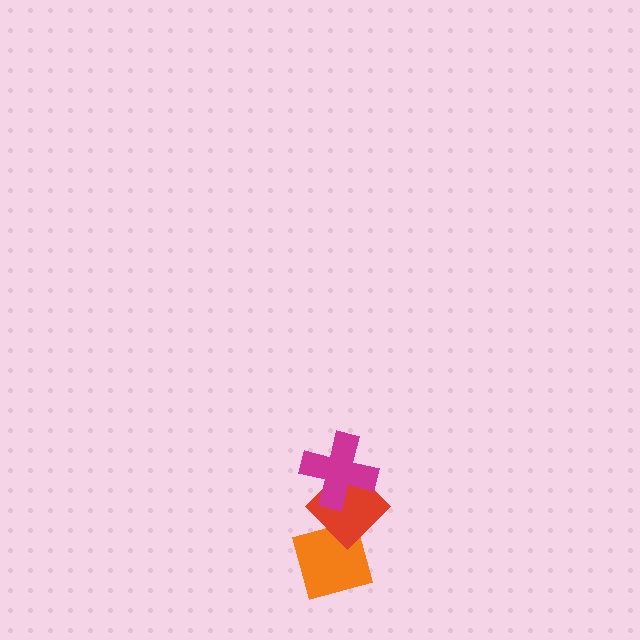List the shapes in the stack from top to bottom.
From top to bottom: the magenta cross, the red diamond, the orange diamond.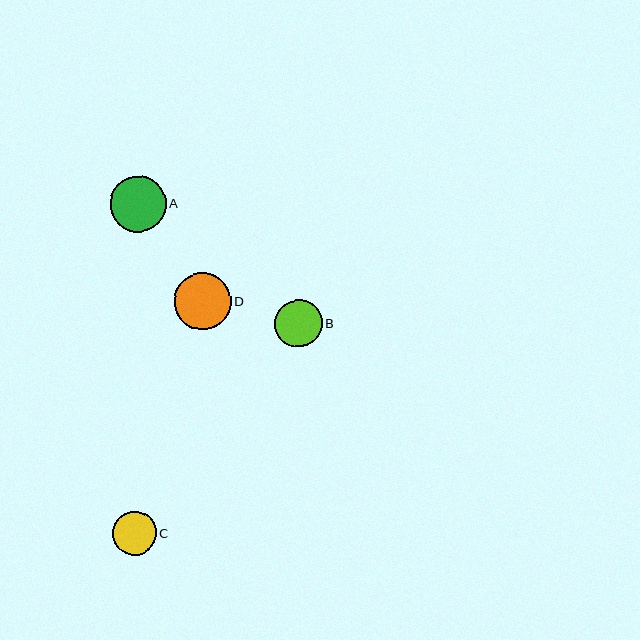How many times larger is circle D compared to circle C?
Circle D is approximately 1.3 times the size of circle C.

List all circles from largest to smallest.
From largest to smallest: D, A, B, C.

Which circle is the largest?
Circle D is the largest with a size of approximately 57 pixels.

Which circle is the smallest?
Circle C is the smallest with a size of approximately 44 pixels.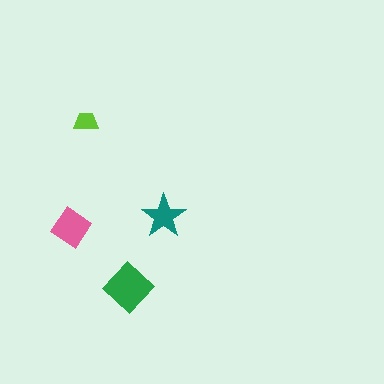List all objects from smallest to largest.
The lime trapezoid, the teal star, the pink diamond, the green diamond.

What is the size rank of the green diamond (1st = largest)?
1st.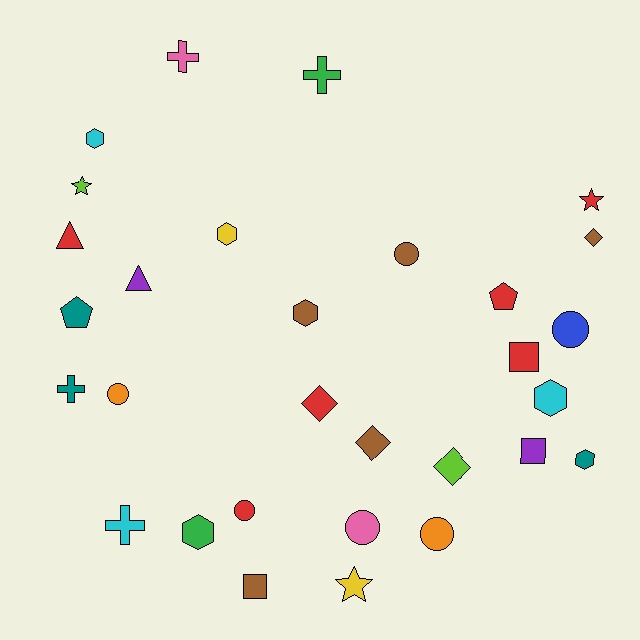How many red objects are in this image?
There are 6 red objects.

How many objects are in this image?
There are 30 objects.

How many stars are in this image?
There are 3 stars.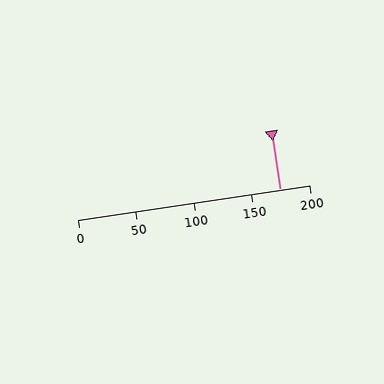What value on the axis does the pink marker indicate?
The marker indicates approximately 175.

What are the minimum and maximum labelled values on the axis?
The axis runs from 0 to 200.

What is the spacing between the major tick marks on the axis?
The major ticks are spaced 50 apart.